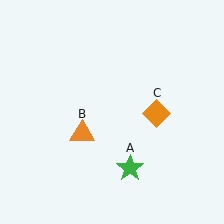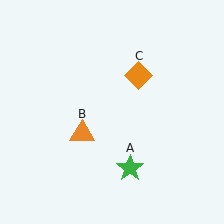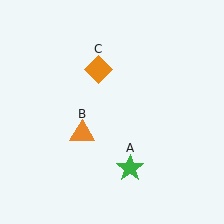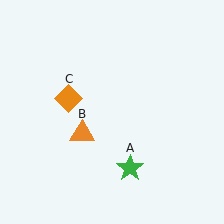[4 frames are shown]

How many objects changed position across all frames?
1 object changed position: orange diamond (object C).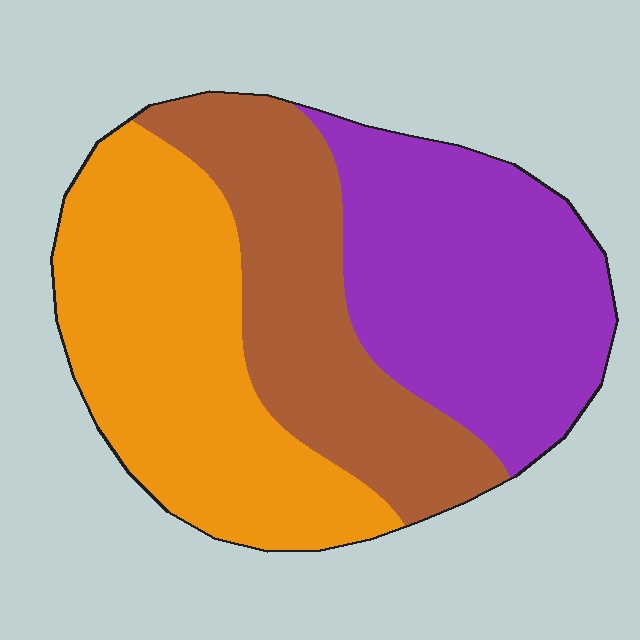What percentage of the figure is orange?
Orange takes up between a third and a half of the figure.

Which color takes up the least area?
Brown, at roughly 30%.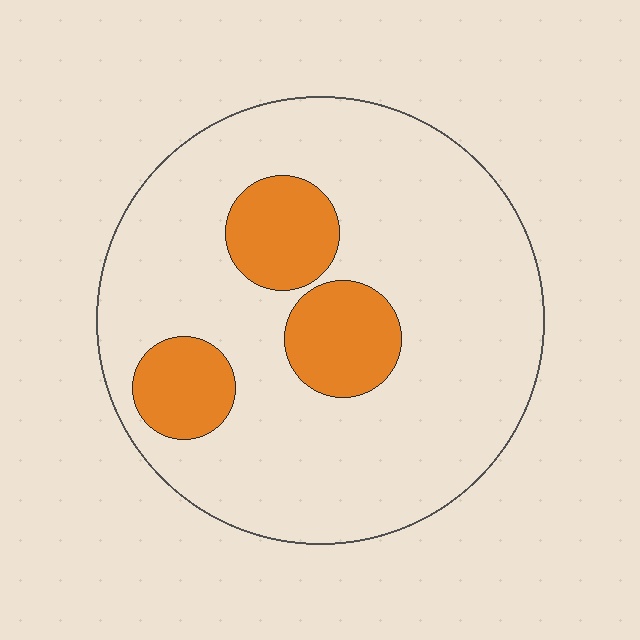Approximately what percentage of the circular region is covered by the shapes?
Approximately 20%.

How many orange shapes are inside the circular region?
3.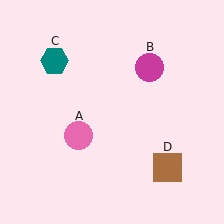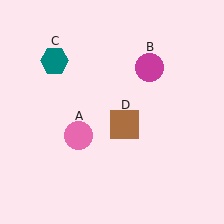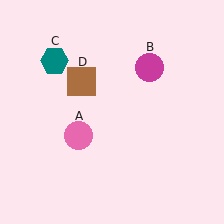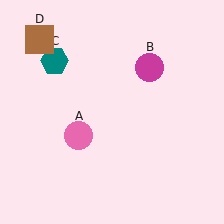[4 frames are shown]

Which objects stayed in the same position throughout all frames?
Pink circle (object A) and magenta circle (object B) and teal hexagon (object C) remained stationary.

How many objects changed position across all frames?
1 object changed position: brown square (object D).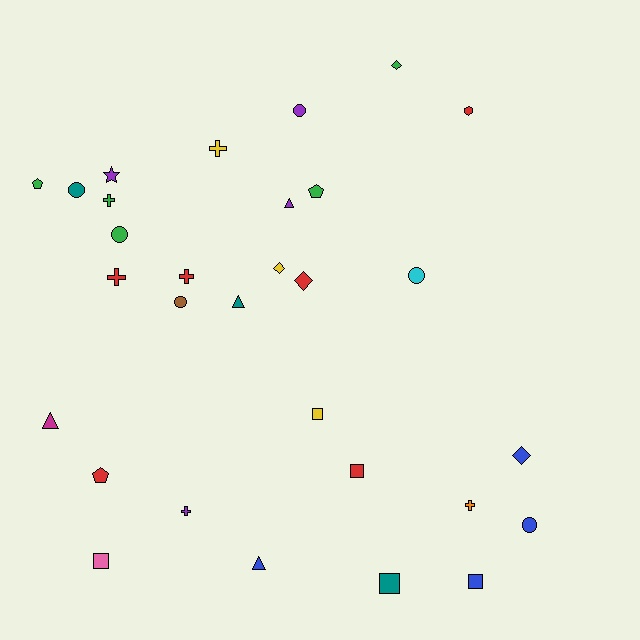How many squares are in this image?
There are 5 squares.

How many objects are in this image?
There are 30 objects.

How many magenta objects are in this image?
There is 1 magenta object.